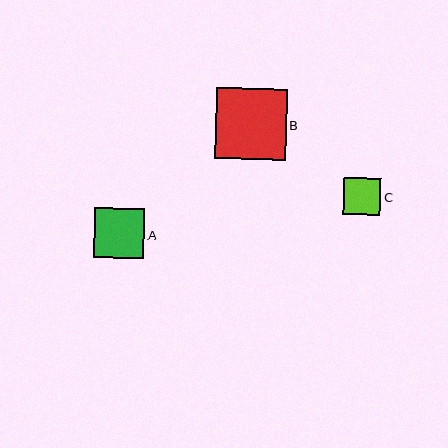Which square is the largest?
Square B is the largest with a size of approximately 71 pixels.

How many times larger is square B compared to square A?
Square B is approximately 1.4 times the size of square A.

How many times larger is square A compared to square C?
Square A is approximately 1.4 times the size of square C.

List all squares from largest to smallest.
From largest to smallest: B, A, C.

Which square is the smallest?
Square C is the smallest with a size of approximately 37 pixels.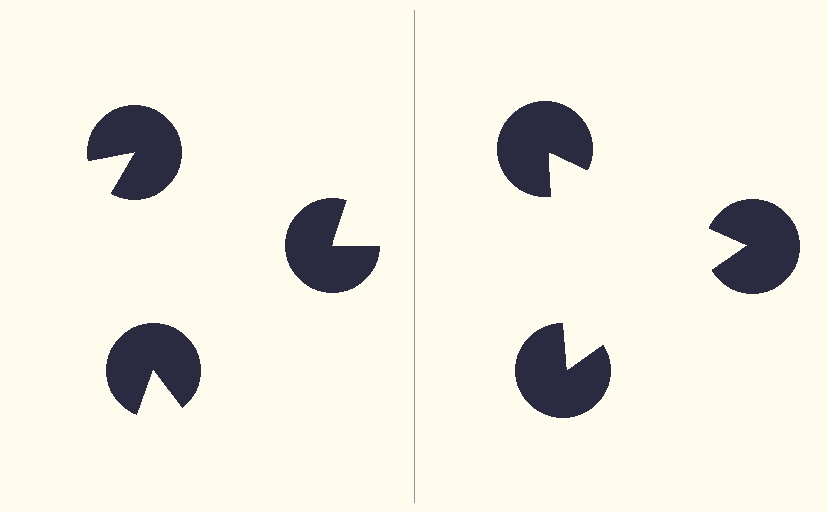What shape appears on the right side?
An illusory triangle.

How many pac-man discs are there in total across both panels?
6 — 3 on each side.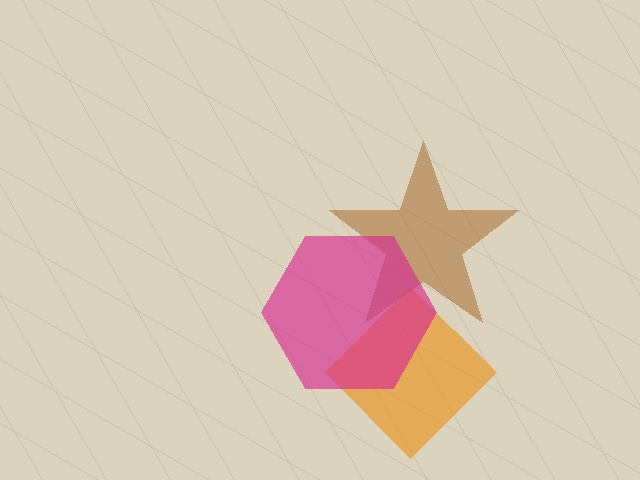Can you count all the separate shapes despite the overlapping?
Yes, there are 3 separate shapes.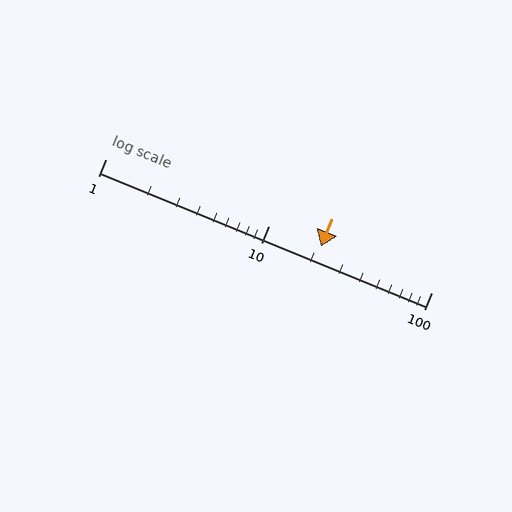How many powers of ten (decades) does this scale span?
The scale spans 2 decades, from 1 to 100.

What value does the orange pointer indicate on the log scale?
The pointer indicates approximately 21.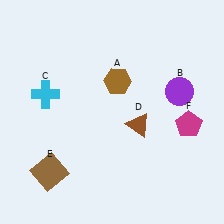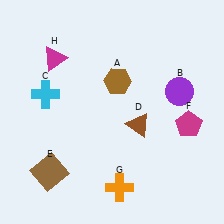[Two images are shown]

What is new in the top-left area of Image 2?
A magenta triangle (H) was added in the top-left area of Image 2.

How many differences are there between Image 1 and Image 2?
There are 2 differences between the two images.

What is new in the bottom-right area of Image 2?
An orange cross (G) was added in the bottom-right area of Image 2.